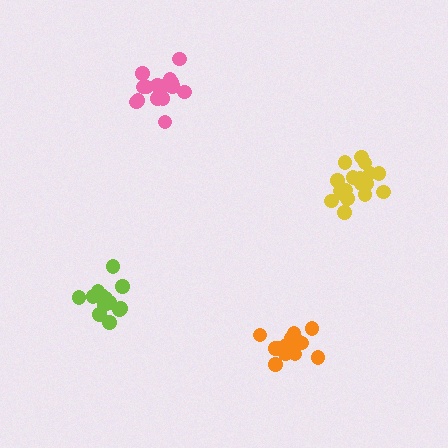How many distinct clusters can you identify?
There are 4 distinct clusters.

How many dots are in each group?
Group 1: 18 dots, Group 2: 13 dots, Group 3: 15 dots, Group 4: 17 dots (63 total).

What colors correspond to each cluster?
The clusters are colored: yellow, orange, lime, pink.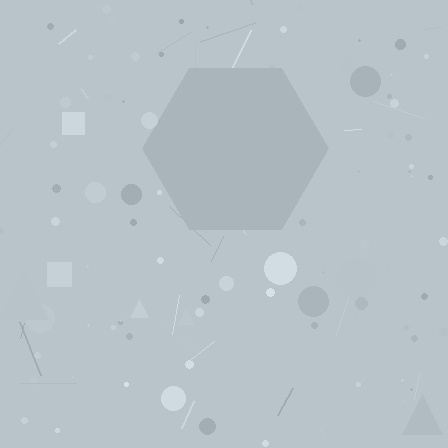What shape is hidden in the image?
A hexagon is hidden in the image.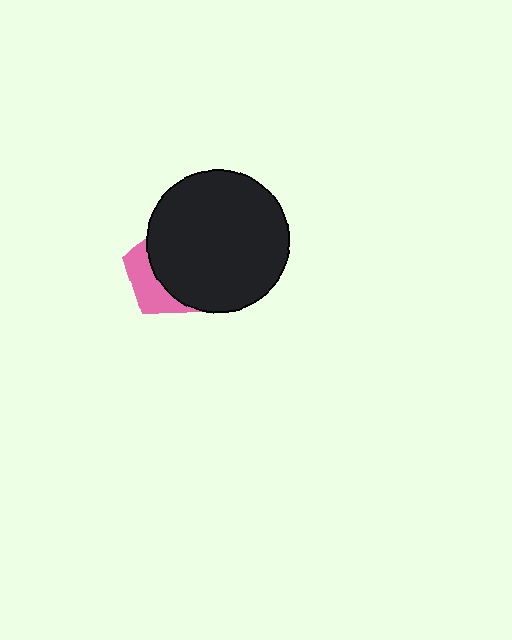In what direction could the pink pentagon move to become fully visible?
The pink pentagon could move left. That would shift it out from behind the black circle entirely.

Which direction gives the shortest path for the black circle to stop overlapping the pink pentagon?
Moving right gives the shortest separation.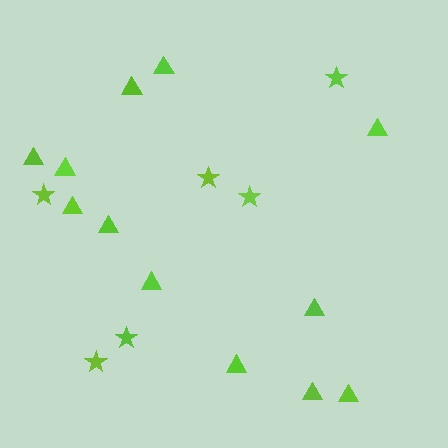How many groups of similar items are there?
There are 2 groups: one group of stars (6) and one group of triangles (12).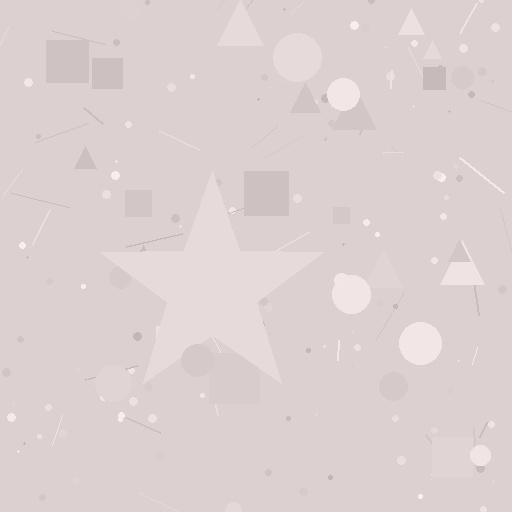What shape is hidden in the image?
A star is hidden in the image.